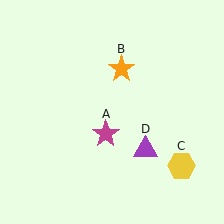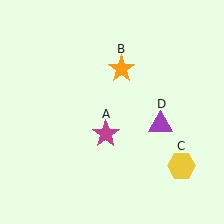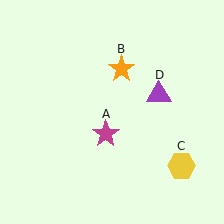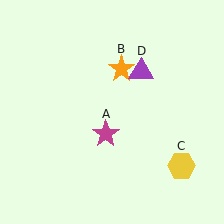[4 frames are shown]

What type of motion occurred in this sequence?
The purple triangle (object D) rotated counterclockwise around the center of the scene.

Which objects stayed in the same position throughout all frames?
Magenta star (object A) and orange star (object B) and yellow hexagon (object C) remained stationary.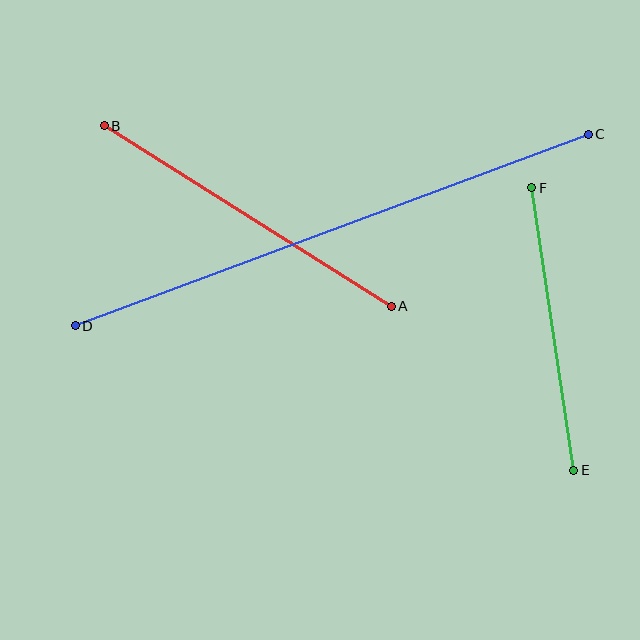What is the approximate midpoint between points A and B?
The midpoint is at approximately (248, 216) pixels.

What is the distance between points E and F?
The distance is approximately 286 pixels.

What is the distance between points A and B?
The distance is approximately 339 pixels.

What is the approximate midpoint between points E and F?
The midpoint is at approximately (553, 329) pixels.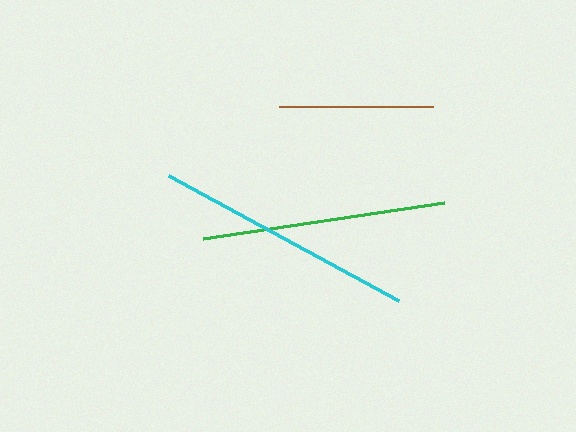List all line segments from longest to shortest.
From longest to shortest: cyan, green, brown.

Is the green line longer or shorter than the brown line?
The green line is longer than the brown line.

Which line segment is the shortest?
The brown line is the shortest at approximately 153 pixels.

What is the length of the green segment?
The green segment is approximately 243 pixels long.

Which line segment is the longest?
The cyan line is the longest at approximately 262 pixels.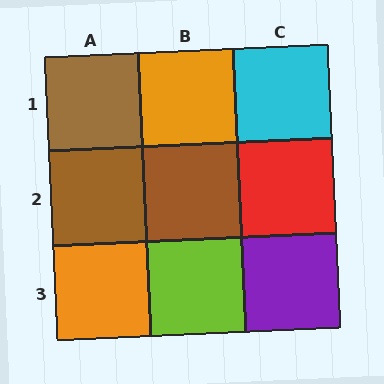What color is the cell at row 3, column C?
Purple.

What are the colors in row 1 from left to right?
Brown, orange, cyan.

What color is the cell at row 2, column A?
Brown.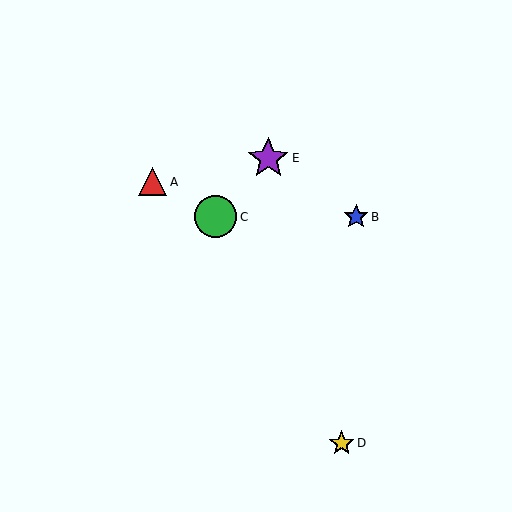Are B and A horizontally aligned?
No, B is at y≈217 and A is at y≈182.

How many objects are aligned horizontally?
2 objects (B, C) are aligned horizontally.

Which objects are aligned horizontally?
Objects B, C are aligned horizontally.